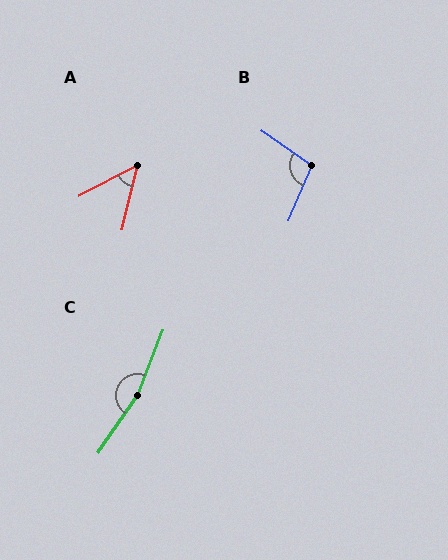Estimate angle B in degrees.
Approximately 102 degrees.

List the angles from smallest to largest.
A (49°), B (102°), C (166°).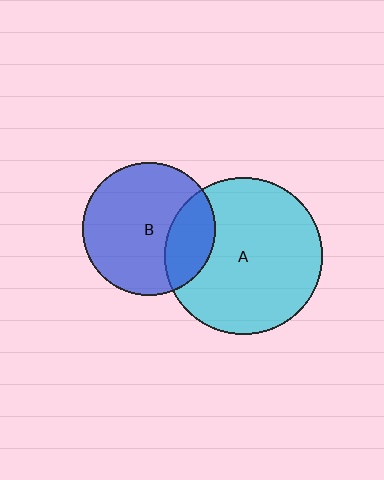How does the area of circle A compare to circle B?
Approximately 1.4 times.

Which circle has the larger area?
Circle A (cyan).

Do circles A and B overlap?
Yes.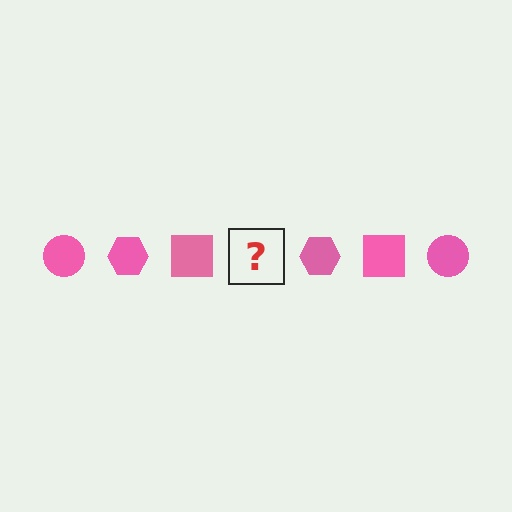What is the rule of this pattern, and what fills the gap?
The rule is that the pattern cycles through circle, hexagon, square shapes in pink. The gap should be filled with a pink circle.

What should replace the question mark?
The question mark should be replaced with a pink circle.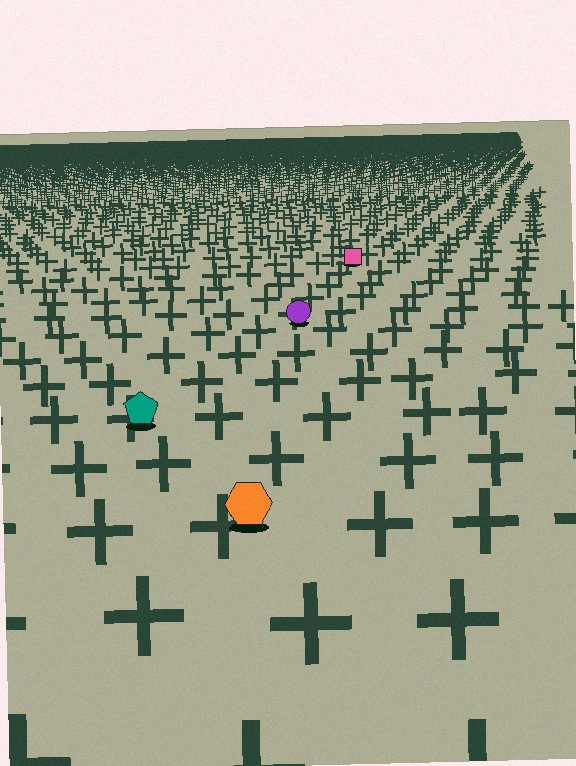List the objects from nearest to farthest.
From nearest to farthest: the orange hexagon, the teal pentagon, the purple circle, the pink square.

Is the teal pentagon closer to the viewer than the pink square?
Yes. The teal pentagon is closer — you can tell from the texture gradient: the ground texture is coarser near it.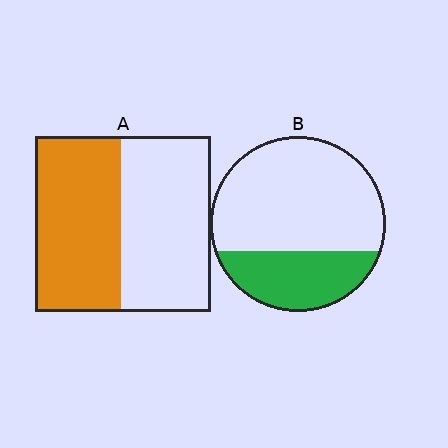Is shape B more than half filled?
No.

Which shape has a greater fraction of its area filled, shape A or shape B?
Shape A.